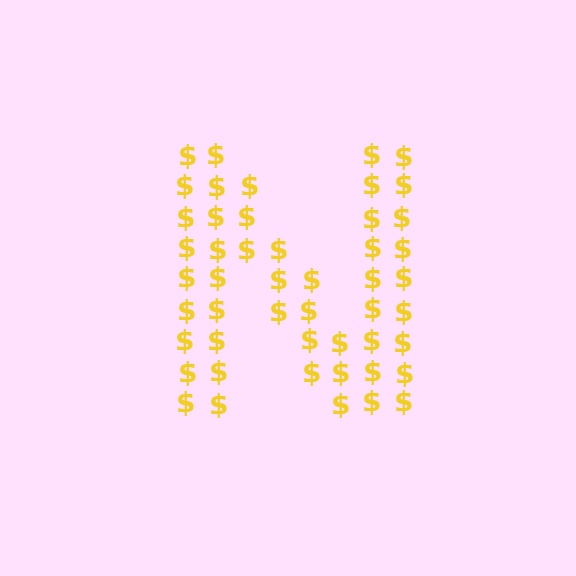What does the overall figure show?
The overall figure shows the letter N.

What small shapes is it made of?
It is made of small dollar signs.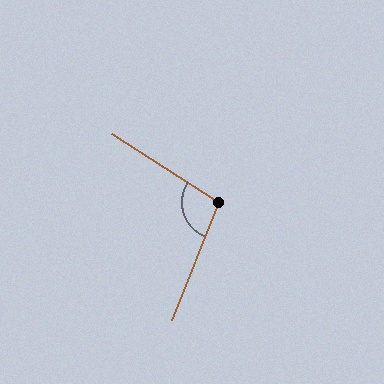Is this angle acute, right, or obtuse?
It is obtuse.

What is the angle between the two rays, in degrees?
Approximately 101 degrees.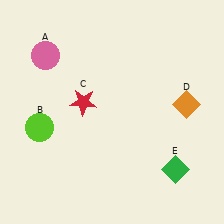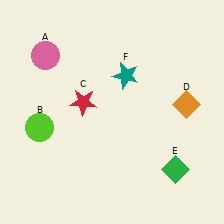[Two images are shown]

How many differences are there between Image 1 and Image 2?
There is 1 difference between the two images.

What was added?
A teal star (F) was added in Image 2.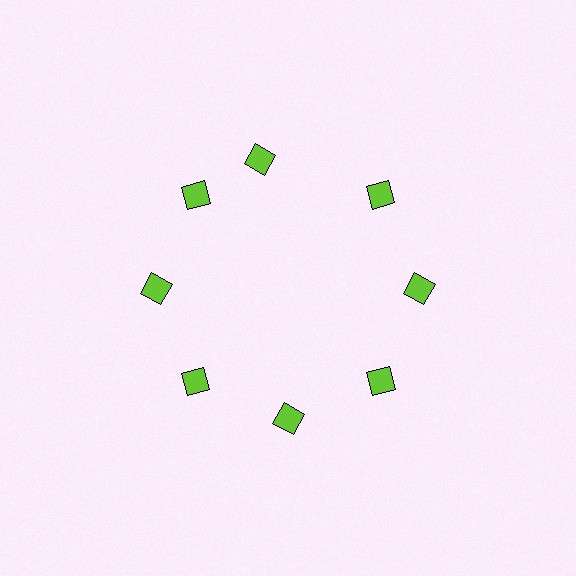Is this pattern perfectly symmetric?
No. The 8 lime diamonds are arranged in a ring, but one element near the 12 o'clock position is rotated out of alignment along the ring, breaking the 8-fold rotational symmetry.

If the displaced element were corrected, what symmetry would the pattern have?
It would have 8-fold rotational symmetry — the pattern would map onto itself every 45 degrees.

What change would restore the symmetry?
The symmetry would be restored by rotating it back into even spacing with its neighbors so that all 8 diamonds sit at equal angles and equal distance from the center.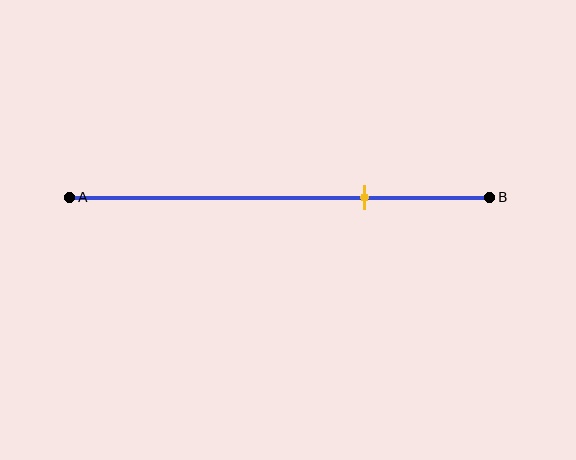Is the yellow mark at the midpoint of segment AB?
No, the mark is at about 70% from A, not at the 50% midpoint.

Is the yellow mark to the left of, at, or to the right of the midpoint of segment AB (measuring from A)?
The yellow mark is to the right of the midpoint of segment AB.